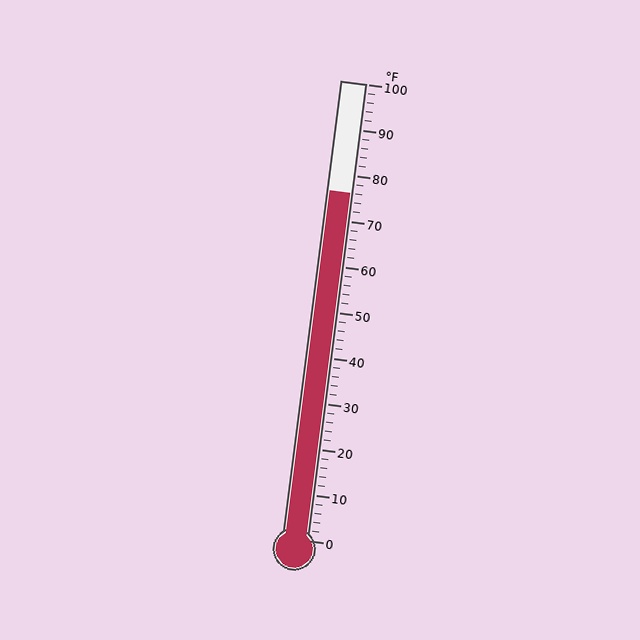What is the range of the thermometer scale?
The thermometer scale ranges from 0°F to 100°F.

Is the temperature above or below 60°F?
The temperature is above 60°F.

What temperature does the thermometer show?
The thermometer shows approximately 76°F.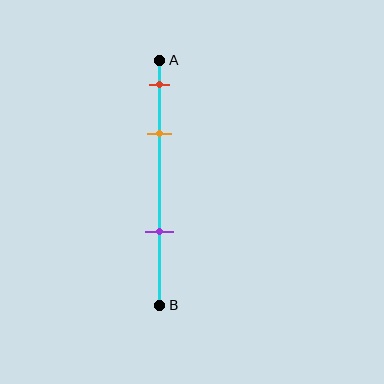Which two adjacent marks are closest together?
The red and orange marks are the closest adjacent pair.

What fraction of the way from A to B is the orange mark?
The orange mark is approximately 30% (0.3) of the way from A to B.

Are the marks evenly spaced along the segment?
No, the marks are not evenly spaced.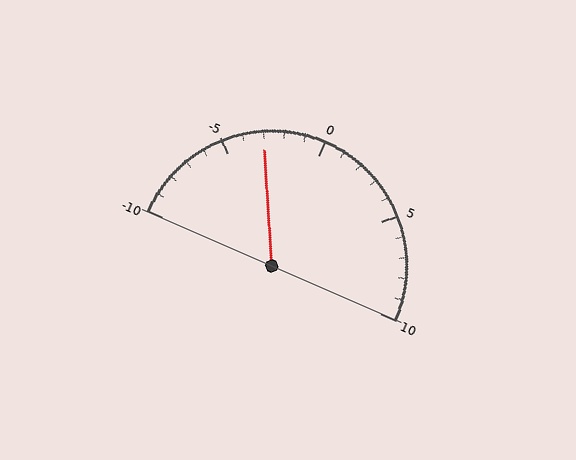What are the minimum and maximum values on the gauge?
The gauge ranges from -10 to 10.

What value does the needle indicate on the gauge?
The needle indicates approximately -3.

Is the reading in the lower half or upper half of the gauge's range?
The reading is in the lower half of the range (-10 to 10).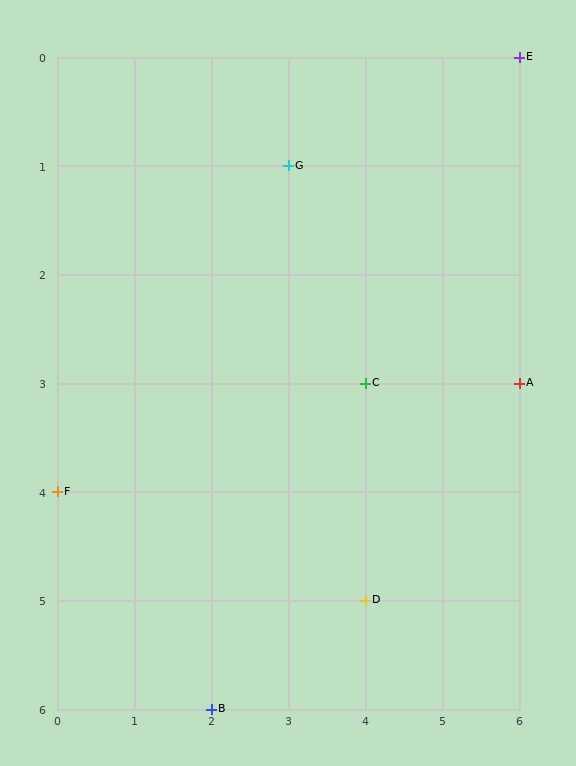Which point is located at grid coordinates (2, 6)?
Point B is at (2, 6).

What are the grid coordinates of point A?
Point A is at grid coordinates (6, 3).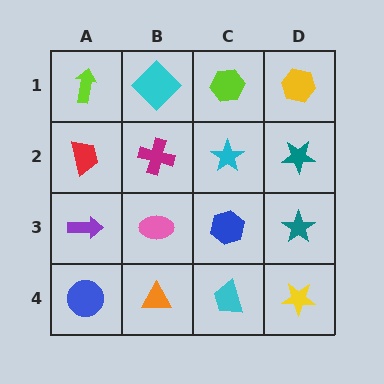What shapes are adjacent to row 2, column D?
A yellow hexagon (row 1, column D), a teal star (row 3, column D), a cyan star (row 2, column C).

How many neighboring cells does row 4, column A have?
2.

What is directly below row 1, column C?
A cyan star.